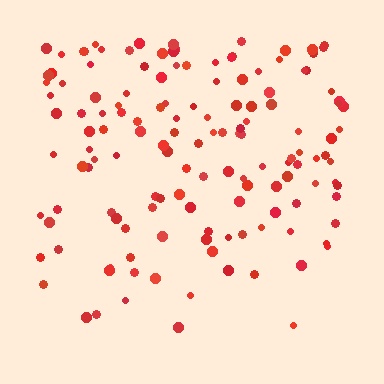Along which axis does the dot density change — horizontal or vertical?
Vertical.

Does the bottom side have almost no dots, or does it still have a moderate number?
Still a moderate number, just noticeably fewer than the top.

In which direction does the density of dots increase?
From bottom to top, with the top side densest.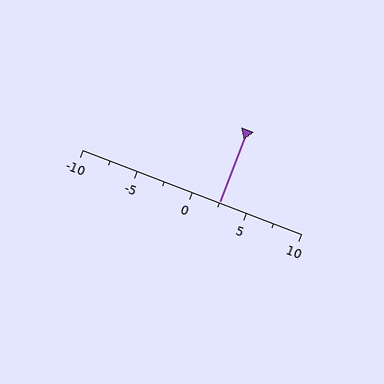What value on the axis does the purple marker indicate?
The marker indicates approximately 2.5.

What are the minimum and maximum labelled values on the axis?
The axis runs from -10 to 10.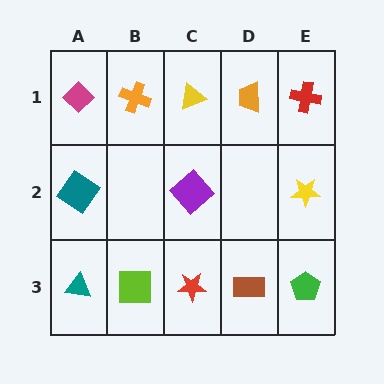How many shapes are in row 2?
3 shapes.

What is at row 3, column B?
A lime square.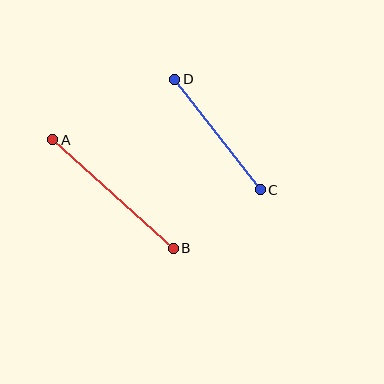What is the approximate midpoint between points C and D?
The midpoint is at approximately (217, 134) pixels.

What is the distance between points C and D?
The distance is approximately 140 pixels.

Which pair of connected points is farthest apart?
Points A and B are farthest apart.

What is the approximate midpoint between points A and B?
The midpoint is at approximately (113, 194) pixels.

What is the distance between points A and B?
The distance is approximately 162 pixels.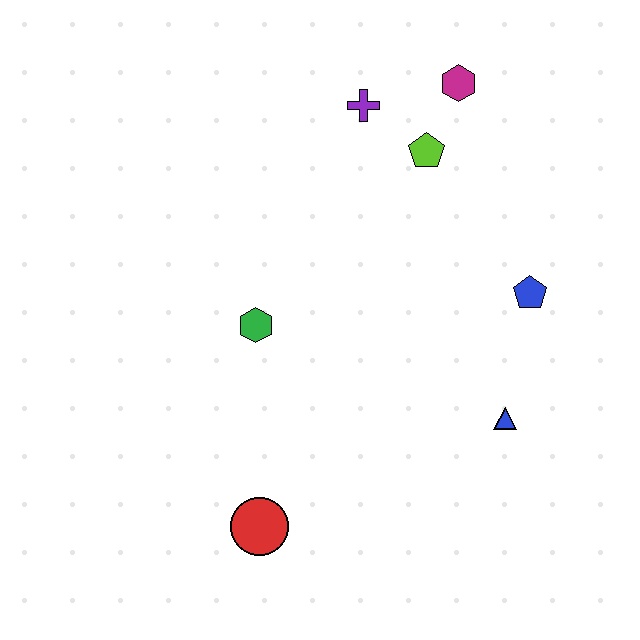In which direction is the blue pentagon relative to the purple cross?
The blue pentagon is below the purple cross.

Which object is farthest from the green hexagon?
The magenta hexagon is farthest from the green hexagon.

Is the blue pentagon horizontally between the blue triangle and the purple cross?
No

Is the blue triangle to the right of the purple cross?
Yes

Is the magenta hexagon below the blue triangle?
No